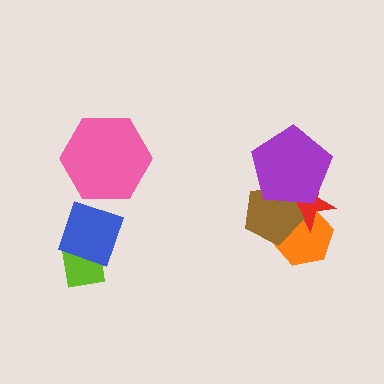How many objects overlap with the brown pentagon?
3 objects overlap with the brown pentagon.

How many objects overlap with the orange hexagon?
2 objects overlap with the orange hexagon.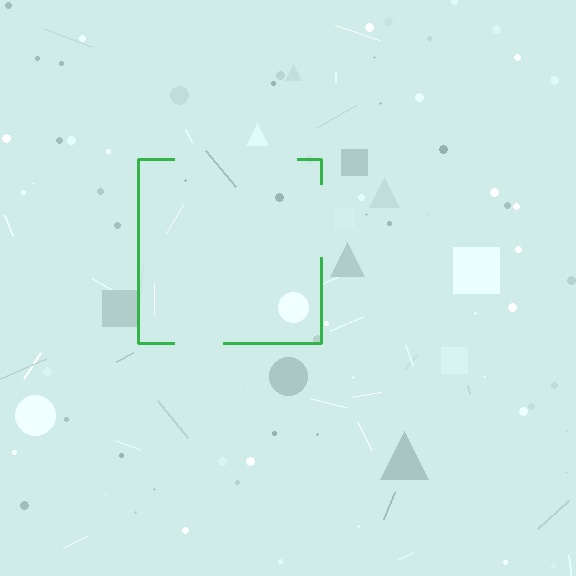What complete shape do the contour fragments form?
The contour fragments form a square.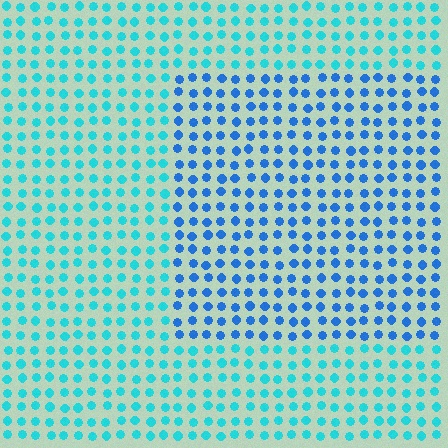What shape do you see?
I see a rectangle.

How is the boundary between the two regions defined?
The boundary is defined purely by a slight shift in hue (about 33 degrees). Spacing, size, and orientation are identical on both sides.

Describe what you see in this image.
The image is filled with small cyan elements in a uniform arrangement. A rectangle-shaped region is visible where the elements are tinted to a slightly different hue, forming a subtle color boundary.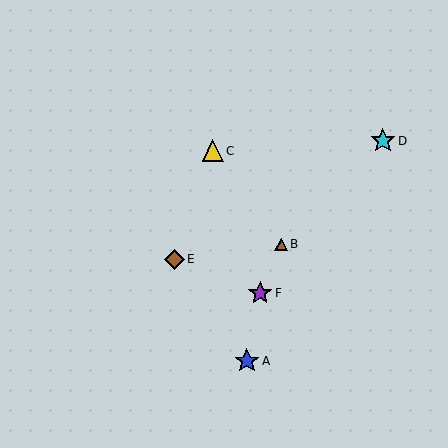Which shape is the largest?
The blue star (labeled A) is the largest.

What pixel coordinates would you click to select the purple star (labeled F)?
Click at (260, 293) to select the purple star F.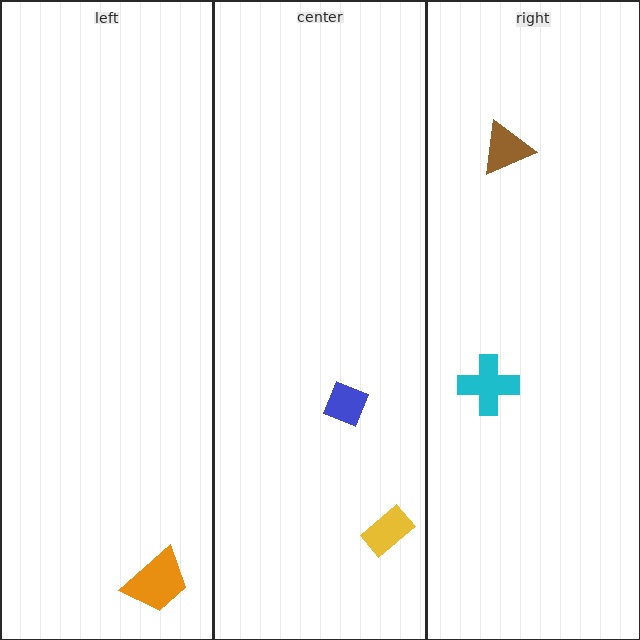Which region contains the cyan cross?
The right region.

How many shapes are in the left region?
1.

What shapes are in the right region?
The cyan cross, the brown triangle.